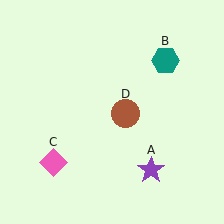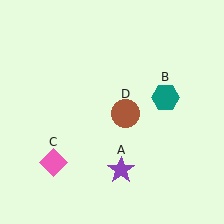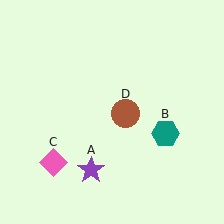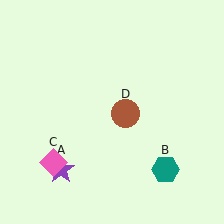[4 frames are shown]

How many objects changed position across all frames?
2 objects changed position: purple star (object A), teal hexagon (object B).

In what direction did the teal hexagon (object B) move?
The teal hexagon (object B) moved down.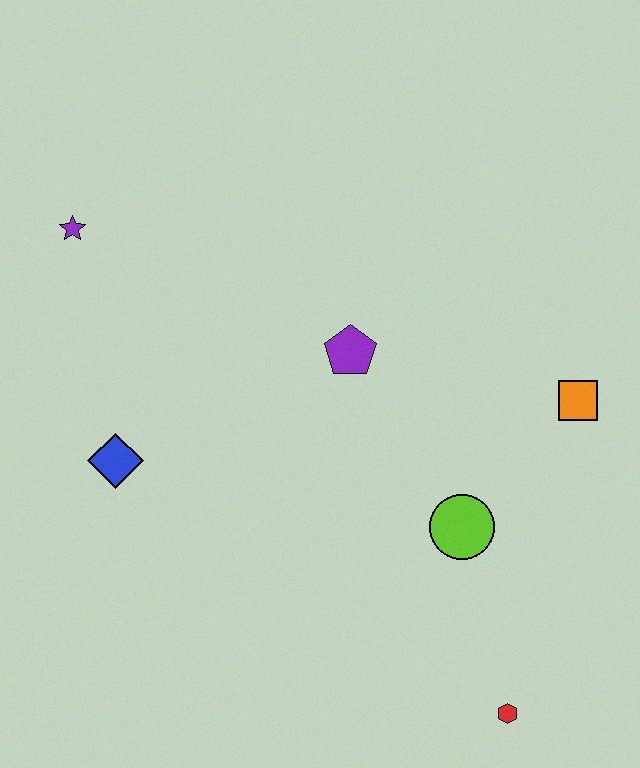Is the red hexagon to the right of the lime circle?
Yes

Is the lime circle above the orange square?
No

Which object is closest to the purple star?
The blue diamond is closest to the purple star.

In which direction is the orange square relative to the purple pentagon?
The orange square is to the right of the purple pentagon.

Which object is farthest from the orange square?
The purple star is farthest from the orange square.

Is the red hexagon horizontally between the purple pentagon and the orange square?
Yes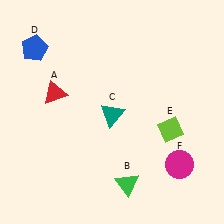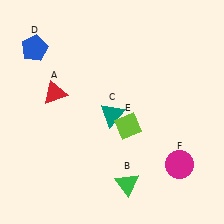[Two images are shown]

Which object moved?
The lime diamond (E) moved left.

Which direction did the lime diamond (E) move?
The lime diamond (E) moved left.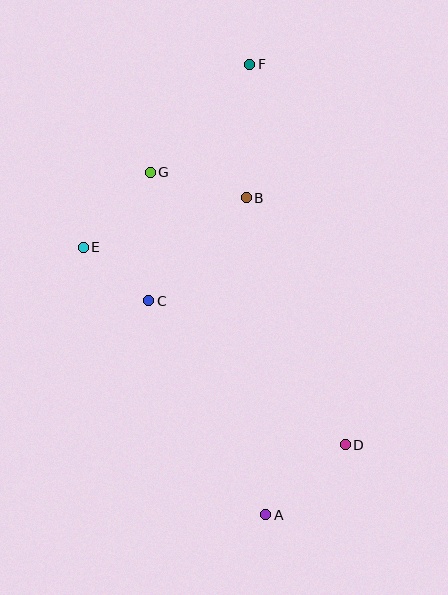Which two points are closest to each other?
Points C and E are closest to each other.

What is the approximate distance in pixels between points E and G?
The distance between E and G is approximately 100 pixels.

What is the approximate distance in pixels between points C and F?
The distance between C and F is approximately 257 pixels.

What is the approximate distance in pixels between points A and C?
The distance between A and C is approximately 244 pixels.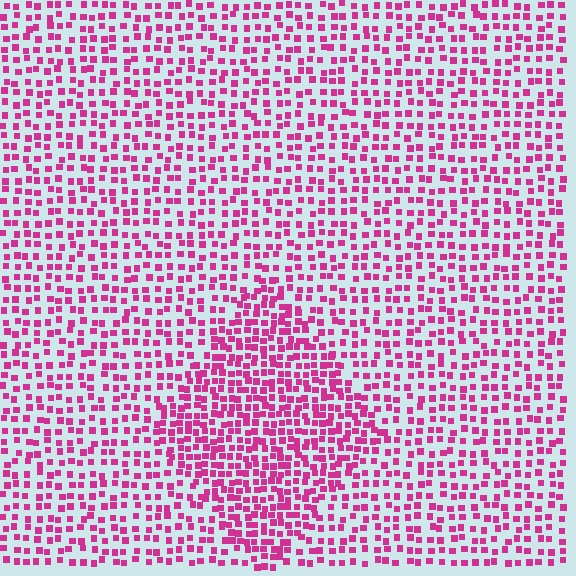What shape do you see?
I see a diamond.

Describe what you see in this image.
The image contains small magenta elements arranged at two different densities. A diamond-shaped region is visible where the elements are more densely packed than the surrounding area.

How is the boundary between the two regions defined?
The boundary is defined by a change in element density (approximately 1.7x ratio). All elements are the same color, size, and shape.